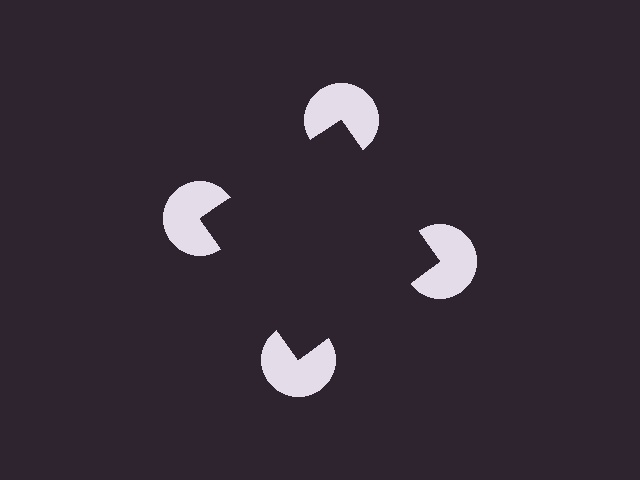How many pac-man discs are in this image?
There are 4 — one at each vertex of the illusory square.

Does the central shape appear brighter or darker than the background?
It typically appears slightly darker than the background, even though no actual brightness change is drawn.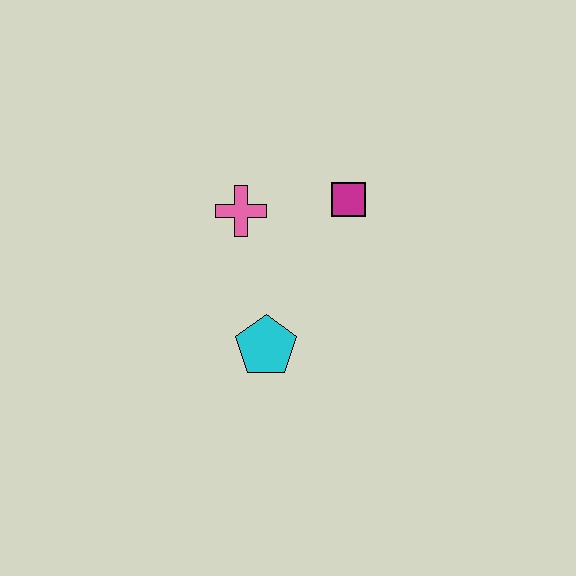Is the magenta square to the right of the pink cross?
Yes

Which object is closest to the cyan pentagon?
The pink cross is closest to the cyan pentagon.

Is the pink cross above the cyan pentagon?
Yes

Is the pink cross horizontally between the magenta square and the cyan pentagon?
No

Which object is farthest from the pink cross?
The cyan pentagon is farthest from the pink cross.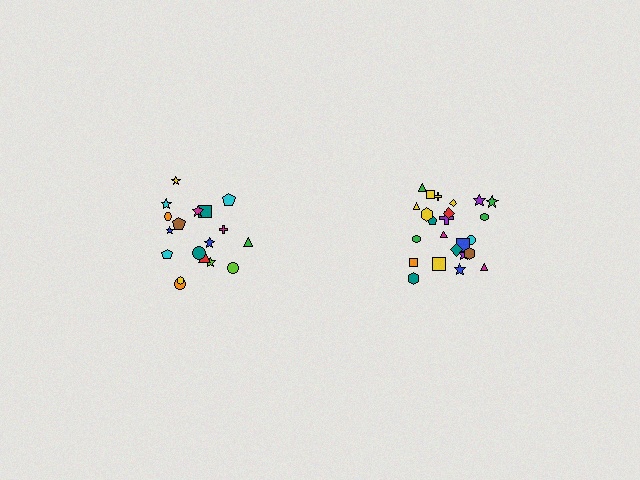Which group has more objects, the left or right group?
The right group.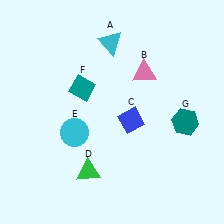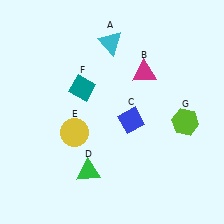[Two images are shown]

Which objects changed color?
B changed from pink to magenta. E changed from cyan to yellow. G changed from teal to lime.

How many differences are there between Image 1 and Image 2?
There are 3 differences between the two images.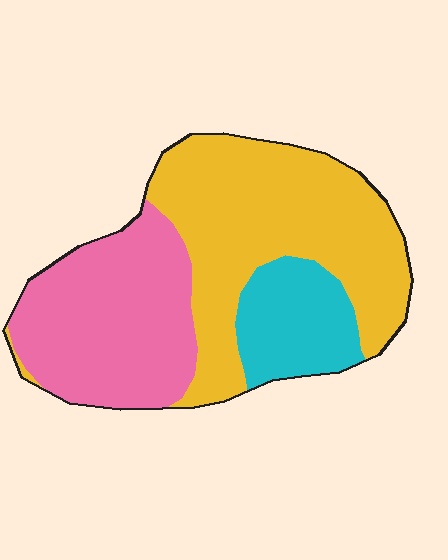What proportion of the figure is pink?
Pink takes up about three eighths (3/8) of the figure.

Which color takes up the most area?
Yellow, at roughly 50%.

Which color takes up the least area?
Cyan, at roughly 15%.